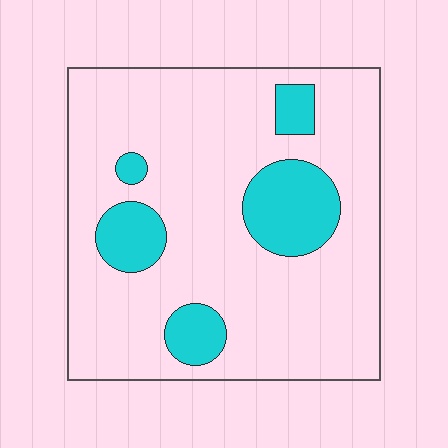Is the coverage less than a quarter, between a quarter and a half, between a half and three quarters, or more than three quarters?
Less than a quarter.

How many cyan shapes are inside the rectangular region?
5.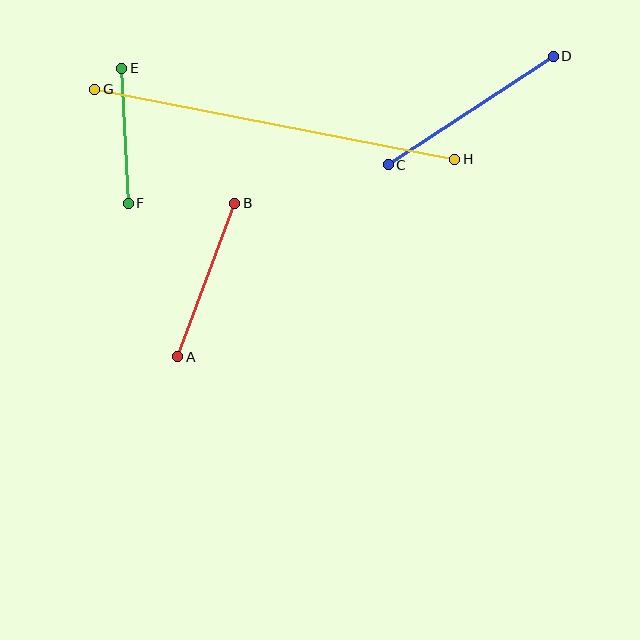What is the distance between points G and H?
The distance is approximately 367 pixels.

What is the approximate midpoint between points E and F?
The midpoint is at approximately (125, 136) pixels.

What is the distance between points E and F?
The distance is approximately 135 pixels.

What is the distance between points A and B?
The distance is approximately 163 pixels.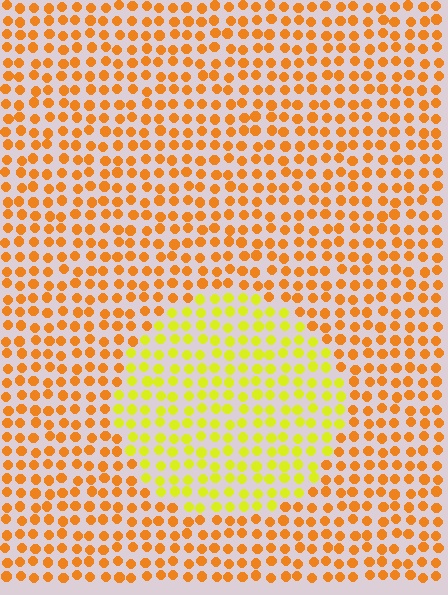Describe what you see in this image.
The image is filled with small orange elements in a uniform arrangement. A circle-shaped region is visible where the elements are tinted to a slightly different hue, forming a subtle color boundary.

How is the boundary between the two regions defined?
The boundary is defined purely by a slight shift in hue (about 37 degrees). Spacing, size, and orientation are identical on both sides.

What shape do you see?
I see a circle.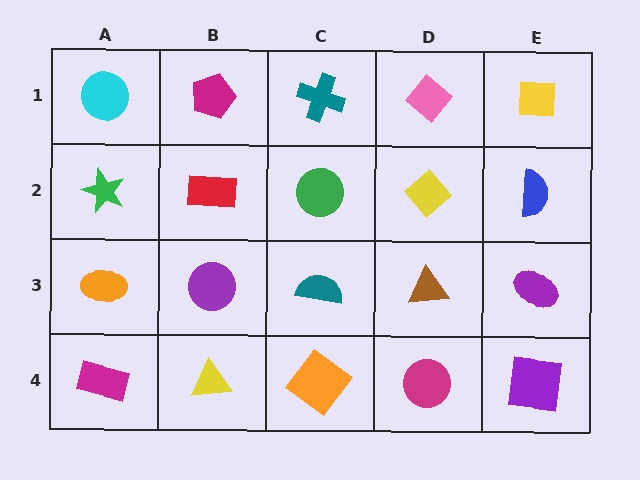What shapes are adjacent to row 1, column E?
A blue semicircle (row 2, column E), a pink diamond (row 1, column D).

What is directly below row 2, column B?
A purple circle.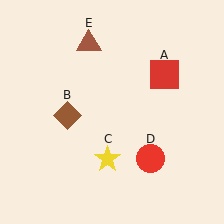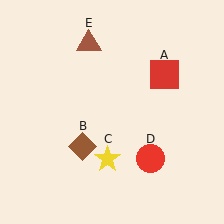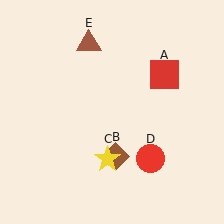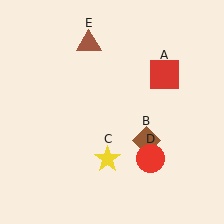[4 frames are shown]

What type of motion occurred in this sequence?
The brown diamond (object B) rotated counterclockwise around the center of the scene.